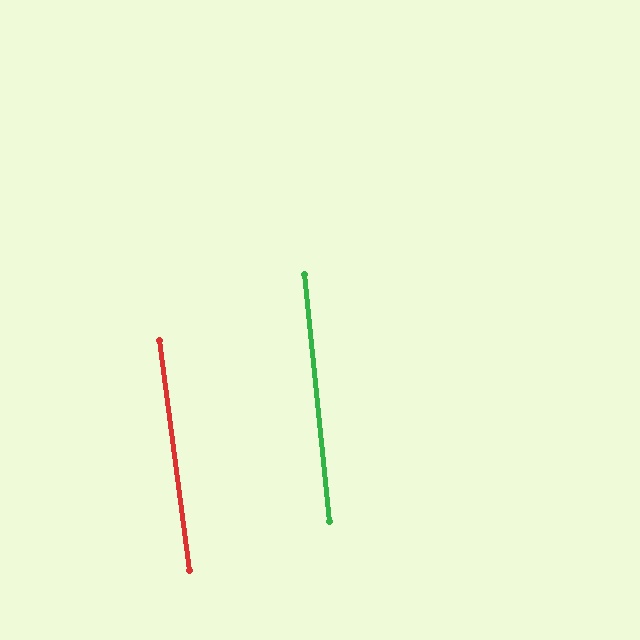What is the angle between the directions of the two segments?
Approximately 2 degrees.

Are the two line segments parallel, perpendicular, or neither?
Parallel — their directions differ by only 1.8°.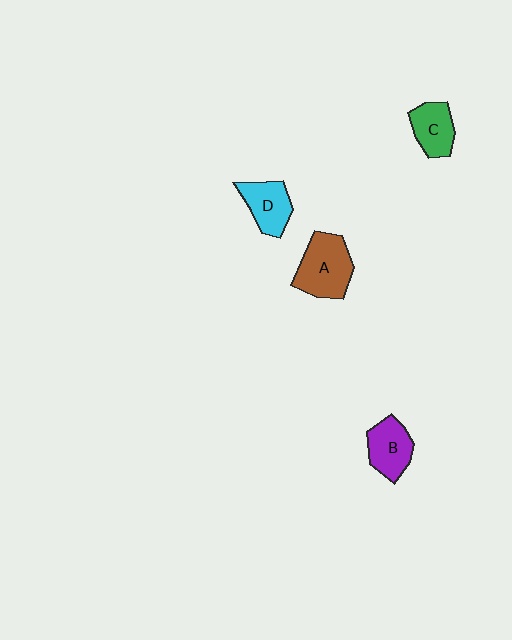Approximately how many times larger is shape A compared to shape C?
Approximately 1.5 times.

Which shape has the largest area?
Shape A (brown).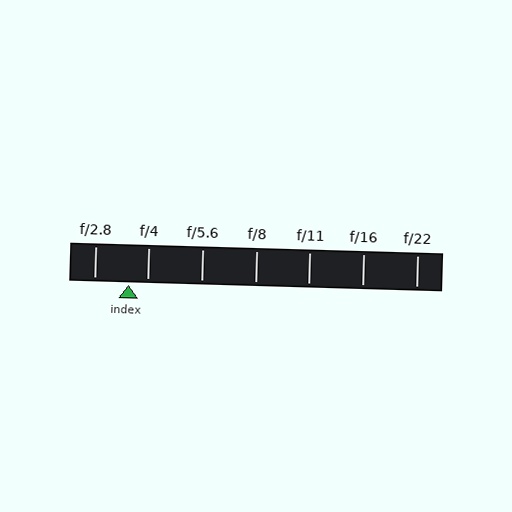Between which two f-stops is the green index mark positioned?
The index mark is between f/2.8 and f/4.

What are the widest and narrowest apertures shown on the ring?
The widest aperture shown is f/2.8 and the narrowest is f/22.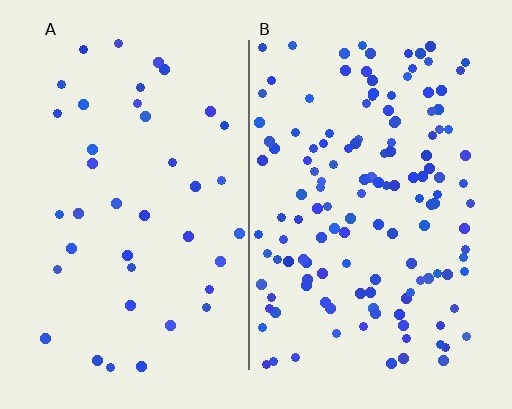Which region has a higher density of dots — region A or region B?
B (the right).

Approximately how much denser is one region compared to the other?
Approximately 3.4× — region B over region A.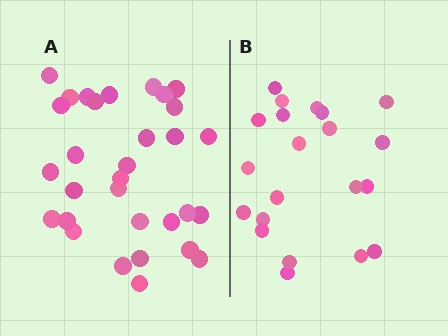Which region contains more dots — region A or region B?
Region A (the left region) has more dots.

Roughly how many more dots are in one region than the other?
Region A has roughly 10 or so more dots than region B.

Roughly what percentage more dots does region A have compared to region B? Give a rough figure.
About 50% more.